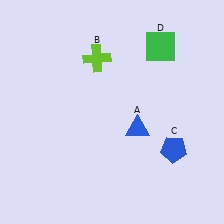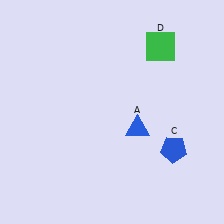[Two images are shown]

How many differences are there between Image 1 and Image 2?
There is 1 difference between the two images.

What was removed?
The lime cross (B) was removed in Image 2.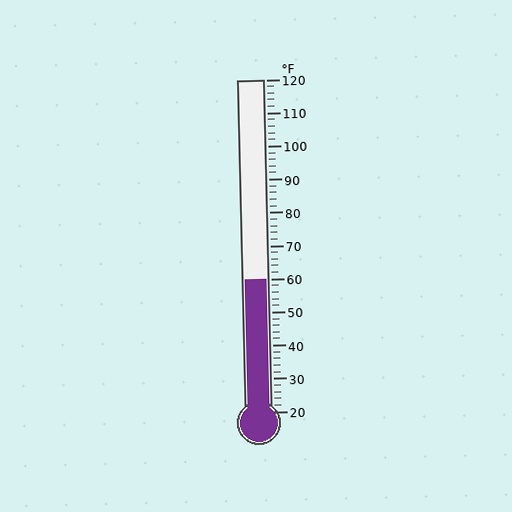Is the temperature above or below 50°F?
The temperature is above 50°F.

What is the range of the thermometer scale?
The thermometer scale ranges from 20°F to 120°F.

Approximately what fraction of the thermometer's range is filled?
The thermometer is filled to approximately 40% of its range.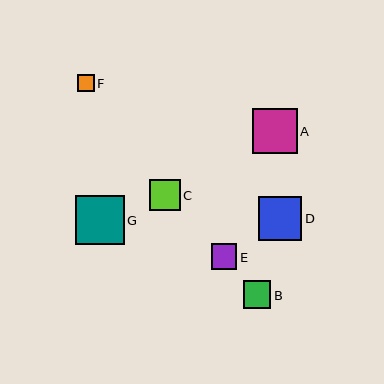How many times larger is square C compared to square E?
Square C is approximately 1.2 times the size of square E.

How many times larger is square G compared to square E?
Square G is approximately 1.9 times the size of square E.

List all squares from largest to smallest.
From largest to smallest: G, A, D, C, B, E, F.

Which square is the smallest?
Square F is the smallest with a size of approximately 17 pixels.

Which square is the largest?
Square G is the largest with a size of approximately 49 pixels.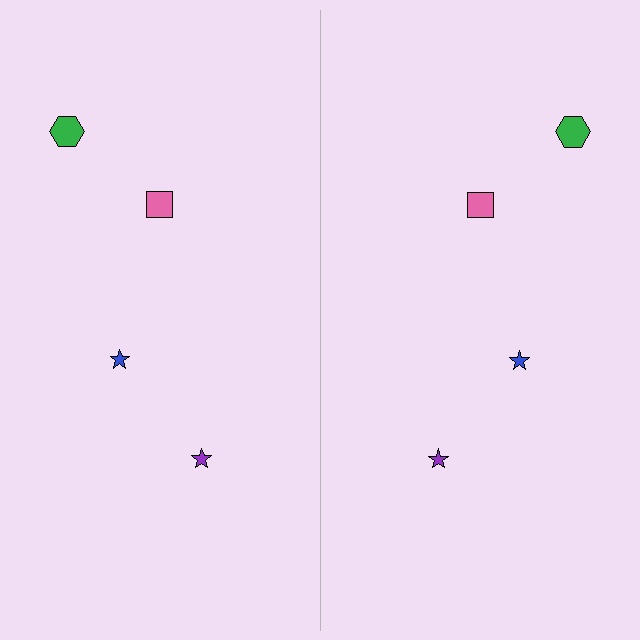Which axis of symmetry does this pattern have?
The pattern has a vertical axis of symmetry running through the center of the image.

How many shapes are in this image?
There are 8 shapes in this image.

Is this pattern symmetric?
Yes, this pattern has bilateral (reflection) symmetry.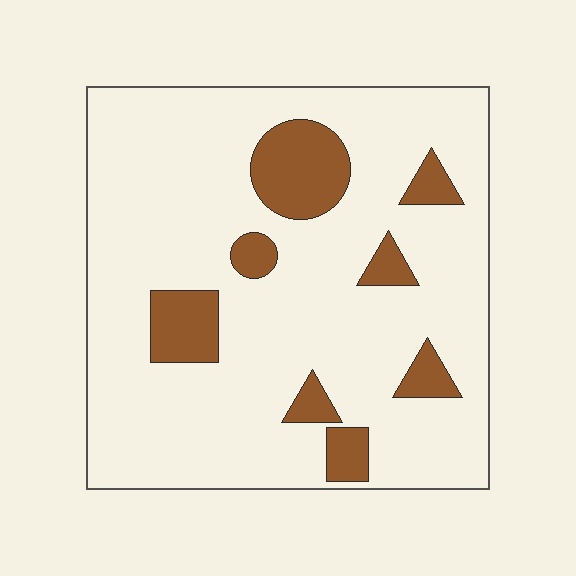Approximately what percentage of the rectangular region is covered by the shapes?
Approximately 15%.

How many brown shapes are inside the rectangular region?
8.